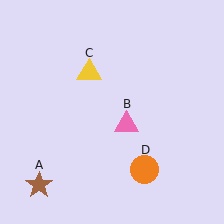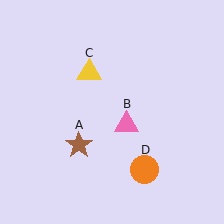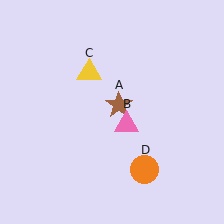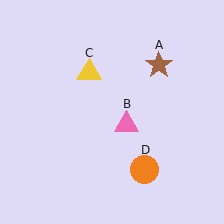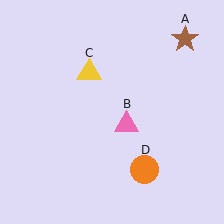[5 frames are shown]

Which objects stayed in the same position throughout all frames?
Pink triangle (object B) and yellow triangle (object C) and orange circle (object D) remained stationary.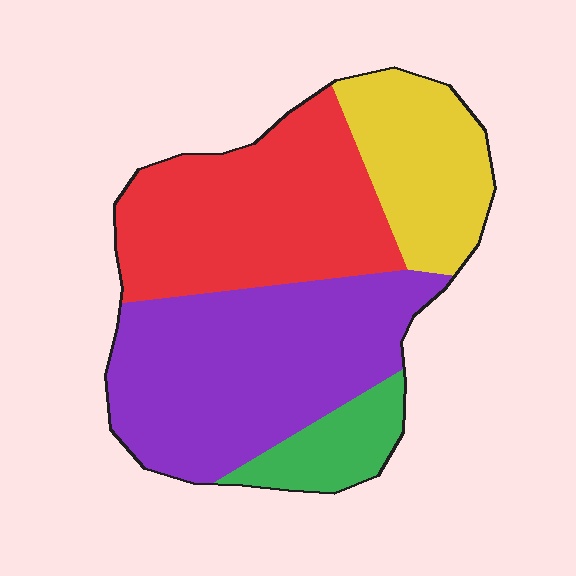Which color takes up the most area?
Purple, at roughly 40%.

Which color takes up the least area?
Green, at roughly 10%.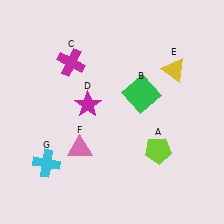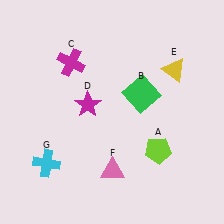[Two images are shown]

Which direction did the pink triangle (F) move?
The pink triangle (F) moved right.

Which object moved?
The pink triangle (F) moved right.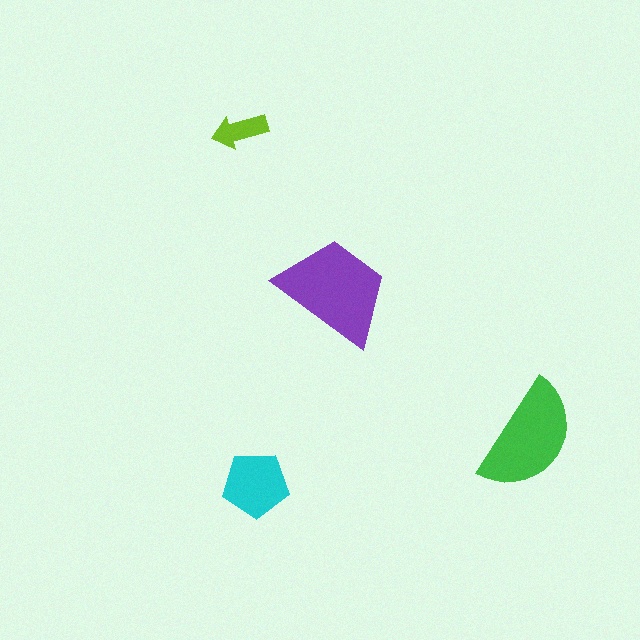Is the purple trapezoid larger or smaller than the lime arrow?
Larger.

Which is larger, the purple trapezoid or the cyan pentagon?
The purple trapezoid.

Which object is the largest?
The purple trapezoid.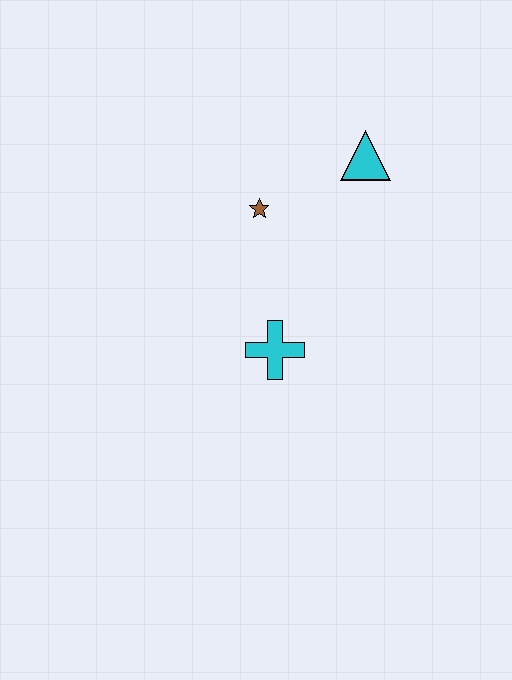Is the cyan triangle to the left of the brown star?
No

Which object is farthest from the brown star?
The cyan cross is farthest from the brown star.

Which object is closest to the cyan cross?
The brown star is closest to the cyan cross.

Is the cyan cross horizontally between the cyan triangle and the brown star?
Yes